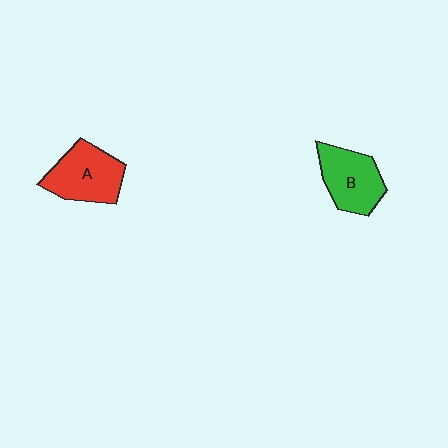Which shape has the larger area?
Shape A (red).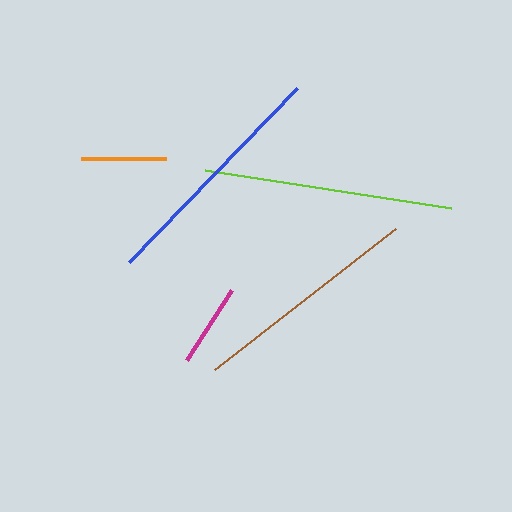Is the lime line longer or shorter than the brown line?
The lime line is longer than the brown line.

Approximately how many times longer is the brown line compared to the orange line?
The brown line is approximately 2.7 times the length of the orange line.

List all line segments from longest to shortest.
From longest to shortest: lime, blue, brown, orange, magenta.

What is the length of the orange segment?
The orange segment is approximately 84 pixels long.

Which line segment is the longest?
The lime line is the longest at approximately 249 pixels.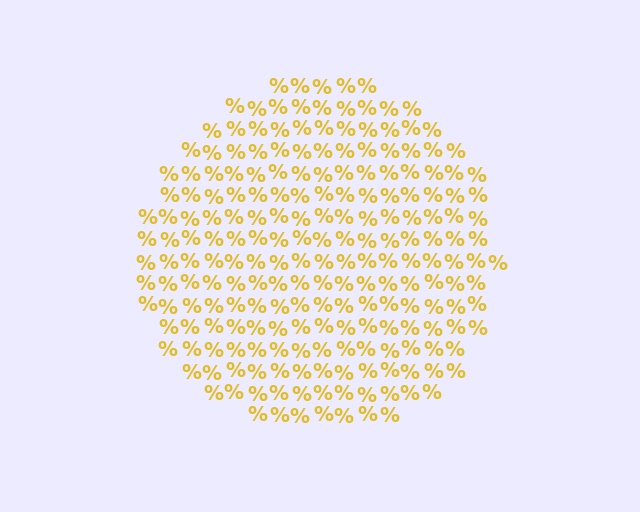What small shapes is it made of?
It is made of small percent signs.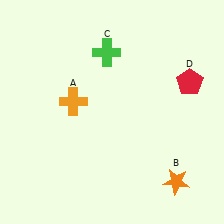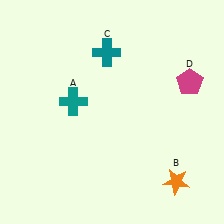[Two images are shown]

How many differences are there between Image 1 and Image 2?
There are 3 differences between the two images.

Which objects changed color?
A changed from orange to teal. C changed from green to teal. D changed from red to magenta.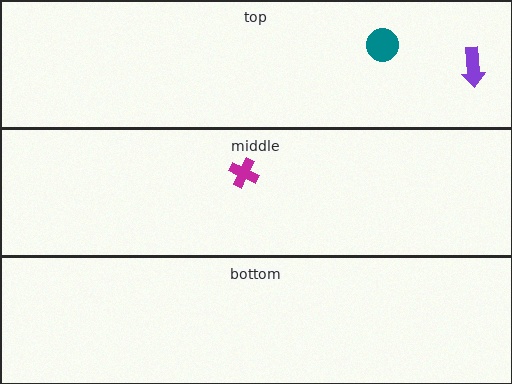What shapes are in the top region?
The teal circle, the purple arrow.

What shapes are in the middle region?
The magenta cross.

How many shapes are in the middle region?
1.